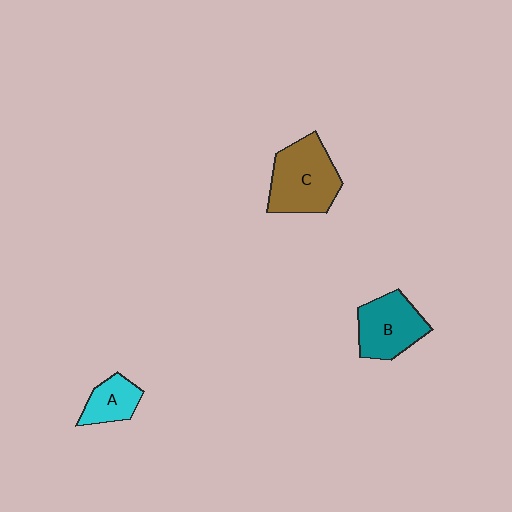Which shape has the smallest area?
Shape A (cyan).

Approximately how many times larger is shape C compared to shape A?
Approximately 2.1 times.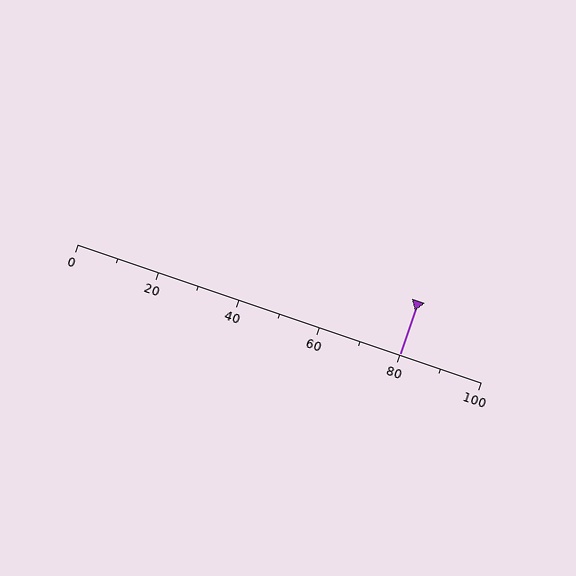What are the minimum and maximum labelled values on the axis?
The axis runs from 0 to 100.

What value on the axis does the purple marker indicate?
The marker indicates approximately 80.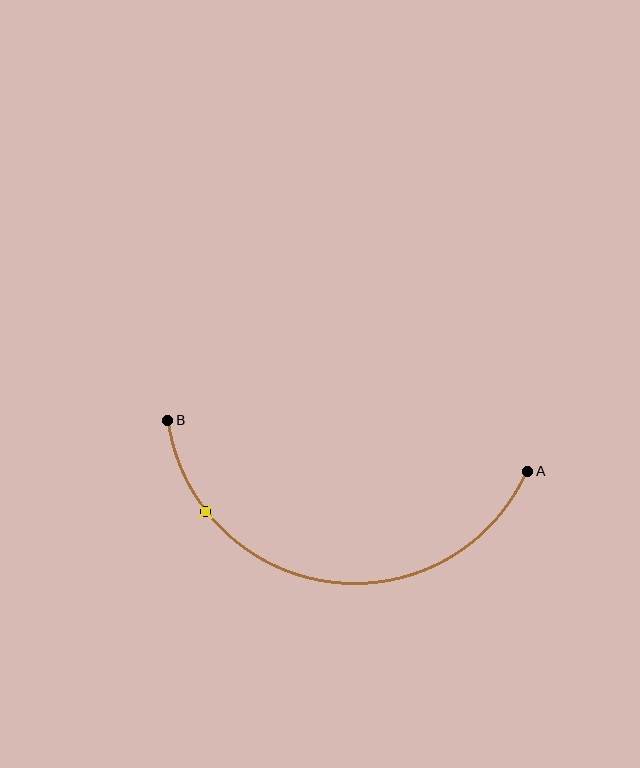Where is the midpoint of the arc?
The arc midpoint is the point on the curve farthest from the straight line joining A and B. It sits below that line.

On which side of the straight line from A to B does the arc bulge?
The arc bulges below the straight line connecting A and B.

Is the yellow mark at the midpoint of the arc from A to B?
No. The yellow mark lies on the arc but is closer to endpoint B. The arc midpoint would be at the point on the curve equidistant along the arc from both A and B.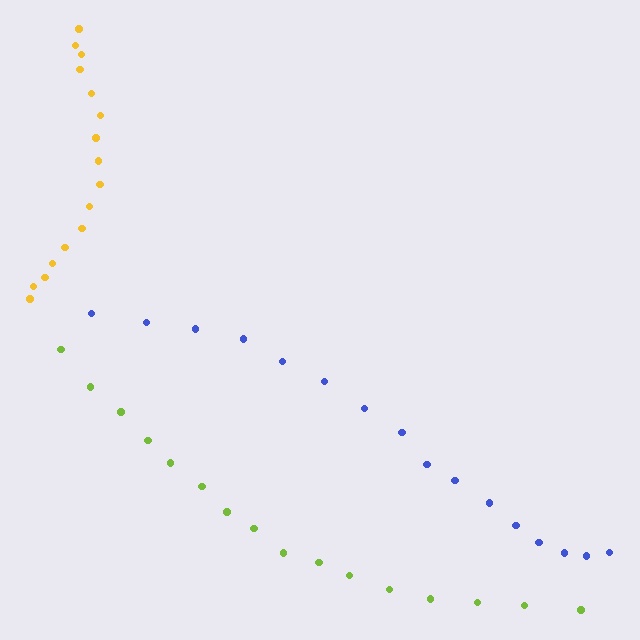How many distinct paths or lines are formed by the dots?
There are 3 distinct paths.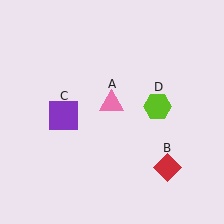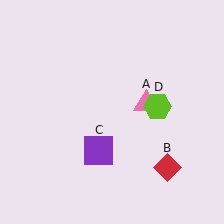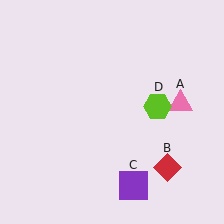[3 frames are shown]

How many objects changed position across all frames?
2 objects changed position: pink triangle (object A), purple square (object C).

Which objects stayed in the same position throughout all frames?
Red diamond (object B) and lime hexagon (object D) remained stationary.